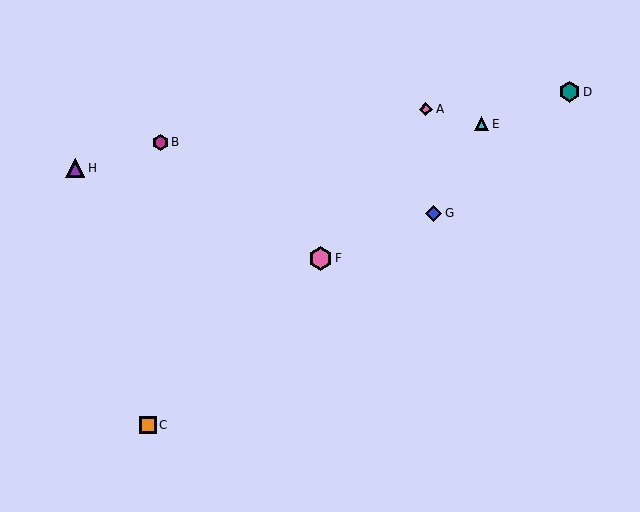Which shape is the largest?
The pink hexagon (labeled F) is the largest.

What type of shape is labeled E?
Shape E is a cyan triangle.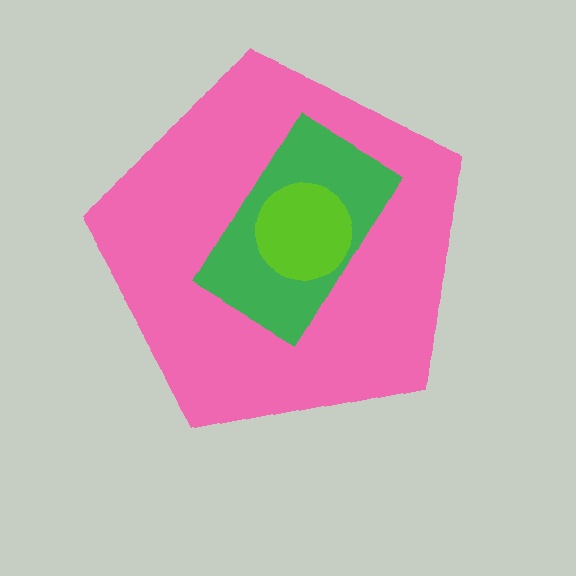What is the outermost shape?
The pink pentagon.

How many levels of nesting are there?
3.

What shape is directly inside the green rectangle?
The lime circle.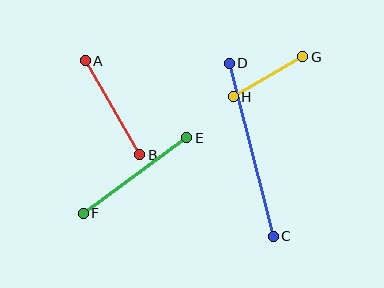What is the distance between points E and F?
The distance is approximately 128 pixels.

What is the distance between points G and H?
The distance is approximately 80 pixels.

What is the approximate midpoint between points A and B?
The midpoint is at approximately (113, 108) pixels.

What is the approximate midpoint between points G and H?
The midpoint is at approximately (268, 77) pixels.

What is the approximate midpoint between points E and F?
The midpoint is at approximately (135, 176) pixels.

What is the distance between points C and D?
The distance is approximately 178 pixels.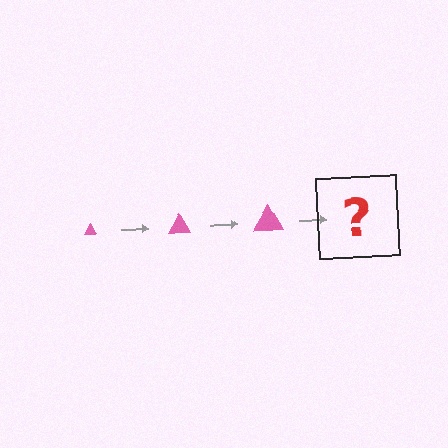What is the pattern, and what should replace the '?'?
The pattern is that the triangle gets progressively larger each step. The '?' should be a pink triangle, larger than the previous one.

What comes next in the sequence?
The next element should be a pink triangle, larger than the previous one.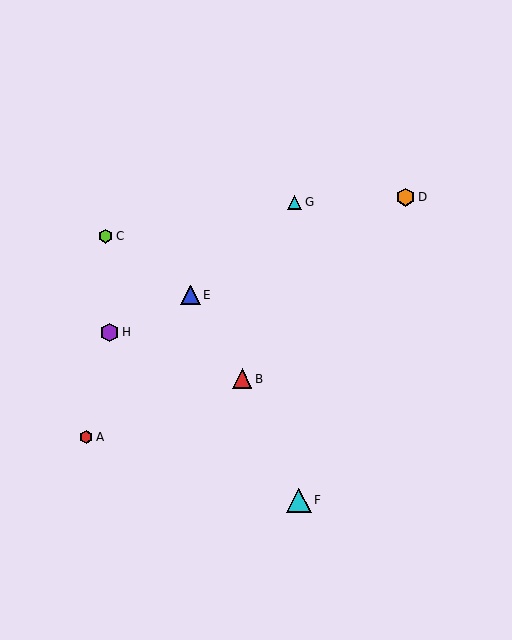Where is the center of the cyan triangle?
The center of the cyan triangle is at (299, 500).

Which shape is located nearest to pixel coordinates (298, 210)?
The cyan triangle (labeled G) at (295, 202) is nearest to that location.